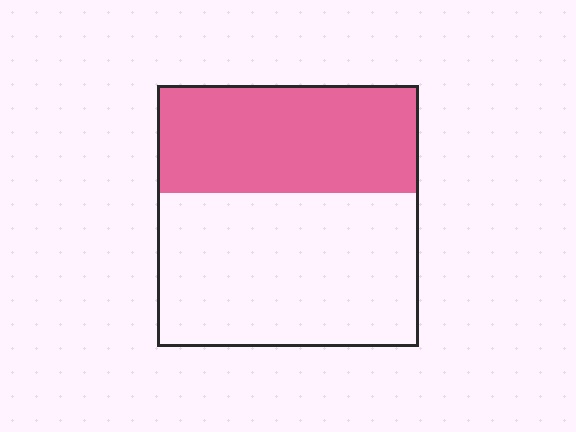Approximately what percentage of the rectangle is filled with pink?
Approximately 40%.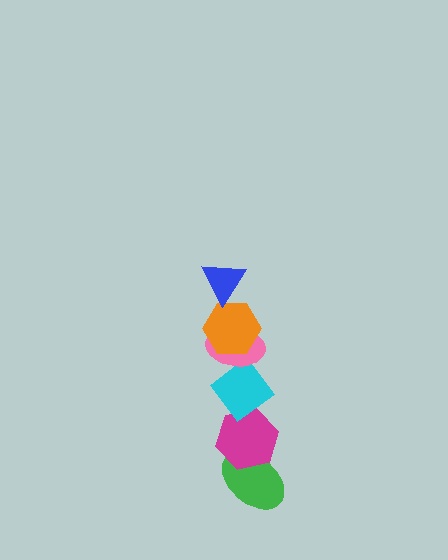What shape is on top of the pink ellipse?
The orange hexagon is on top of the pink ellipse.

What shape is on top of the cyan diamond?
The pink ellipse is on top of the cyan diamond.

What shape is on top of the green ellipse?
The magenta hexagon is on top of the green ellipse.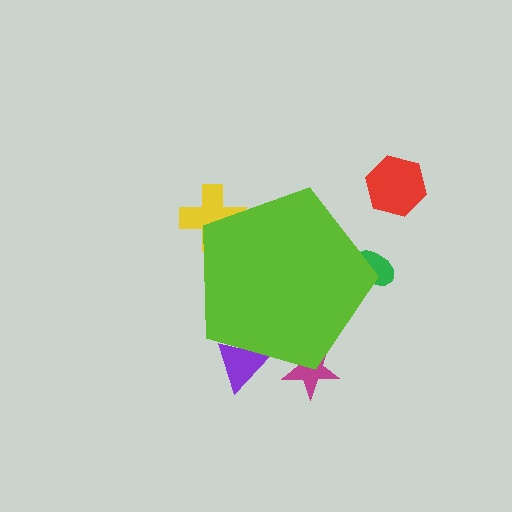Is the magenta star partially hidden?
Yes, the magenta star is partially hidden behind the lime pentagon.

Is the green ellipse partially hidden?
Yes, the green ellipse is partially hidden behind the lime pentagon.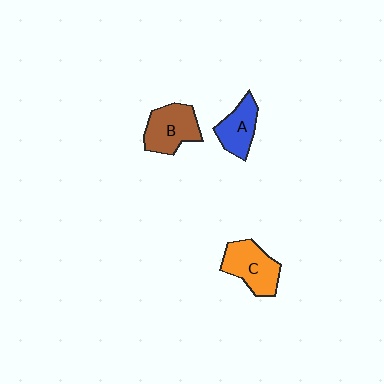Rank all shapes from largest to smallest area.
From largest to smallest: C (orange), B (brown), A (blue).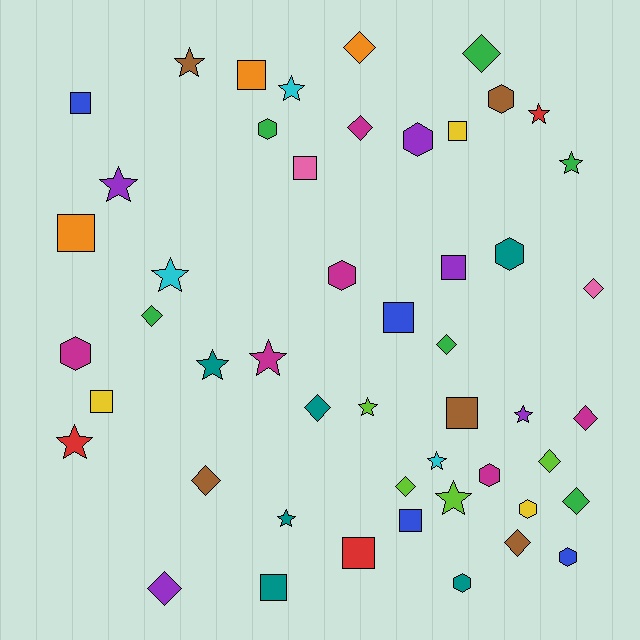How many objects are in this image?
There are 50 objects.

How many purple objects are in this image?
There are 5 purple objects.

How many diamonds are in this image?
There are 14 diamonds.